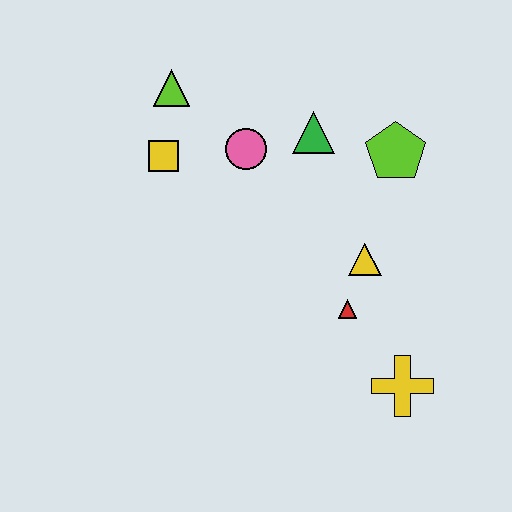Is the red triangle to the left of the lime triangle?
No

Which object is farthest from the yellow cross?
The lime triangle is farthest from the yellow cross.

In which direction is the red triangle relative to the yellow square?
The red triangle is to the right of the yellow square.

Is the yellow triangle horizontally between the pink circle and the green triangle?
No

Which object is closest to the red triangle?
The yellow triangle is closest to the red triangle.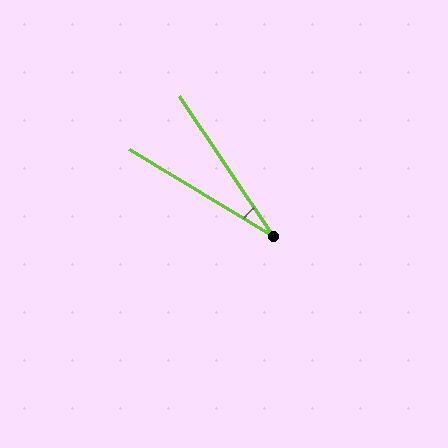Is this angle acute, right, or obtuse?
It is acute.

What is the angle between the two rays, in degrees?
Approximately 25 degrees.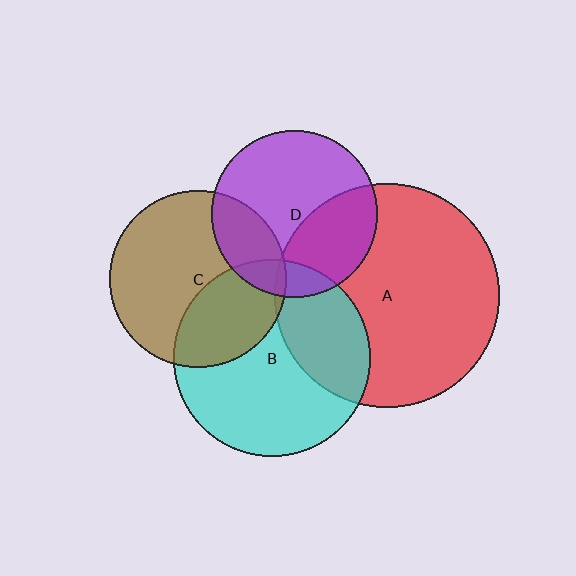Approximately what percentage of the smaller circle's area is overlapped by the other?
Approximately 5%.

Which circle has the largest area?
Circle A (red).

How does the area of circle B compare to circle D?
Approximately 1.4 times.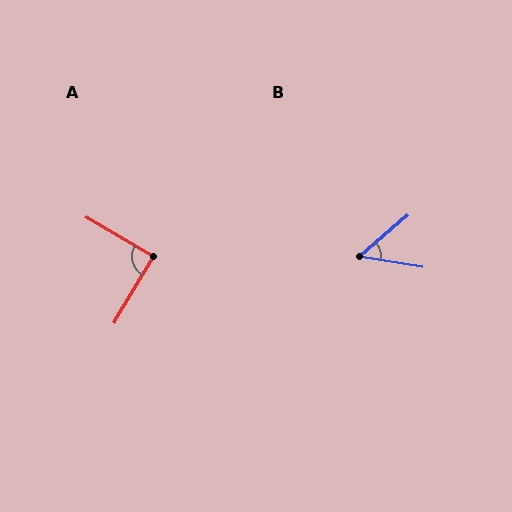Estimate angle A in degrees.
Approximately 90 degrees.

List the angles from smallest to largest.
B (50°), A (90°).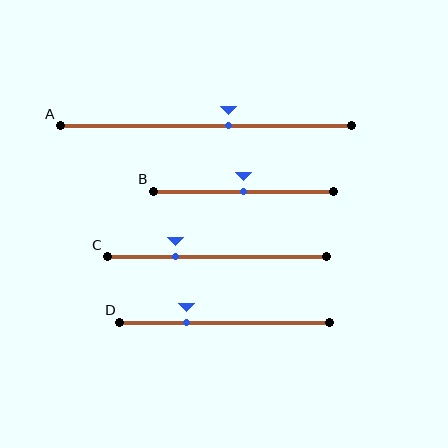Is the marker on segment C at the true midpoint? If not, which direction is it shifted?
No, the marker on segment C is shifted to the left by about 19% of the segment length.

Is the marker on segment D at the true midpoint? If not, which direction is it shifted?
No, the marker on segment D is shifted to the left by about 18% of the segment length.